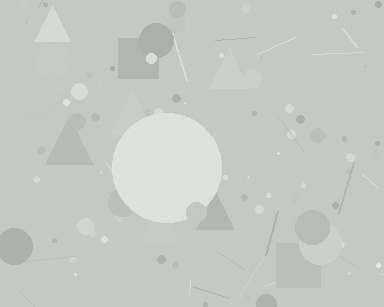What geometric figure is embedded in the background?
A circle is embedded in the background.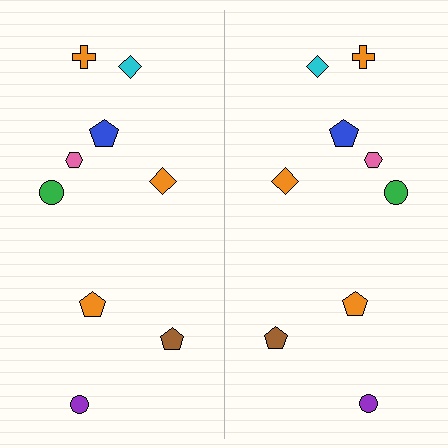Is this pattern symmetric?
Yes, this pattern has bilateral (reflection) symmetry.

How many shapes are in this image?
There are 18 shapes in this image.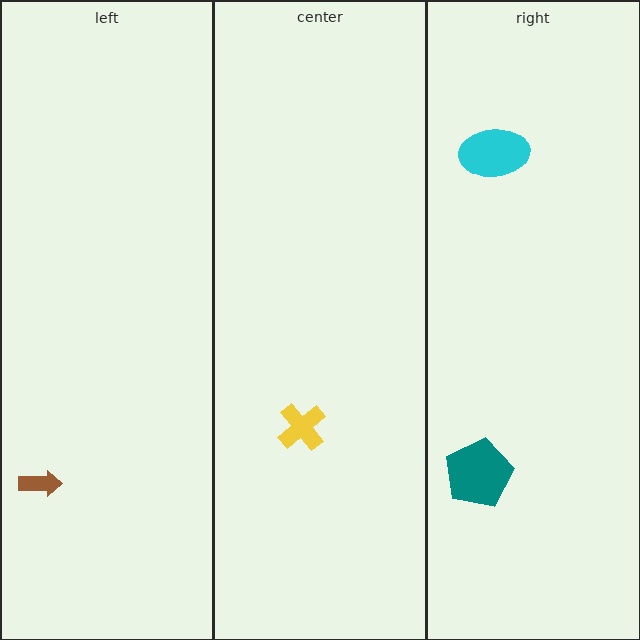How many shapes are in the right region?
2.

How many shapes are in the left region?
1.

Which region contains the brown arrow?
The left region.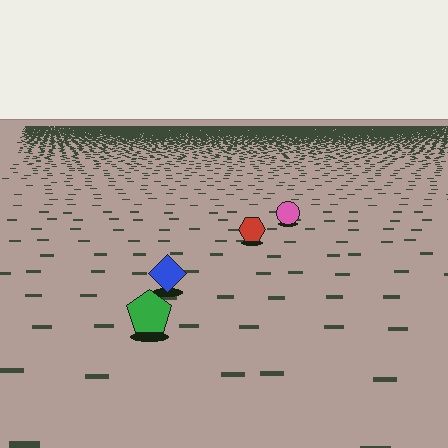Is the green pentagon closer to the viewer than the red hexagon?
Yes. The green pentagon is closer — you can tell from the texture gradient: the ground texture is coarser near it.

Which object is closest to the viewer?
The green pentagon is closest. The texture marks near it are larger and more spread out.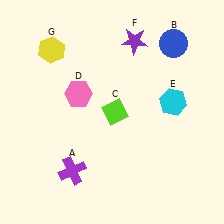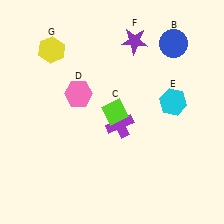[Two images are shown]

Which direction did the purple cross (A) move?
The purple cross (A) moved right.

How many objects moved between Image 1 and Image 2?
1 object moved between the two images.